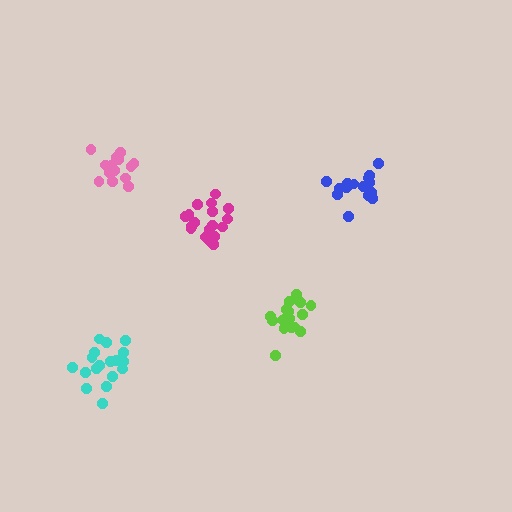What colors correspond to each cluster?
The clusters are colored: cyan, lime, pink, blue, magenta.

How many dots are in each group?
Group 1: 18 dots, Group 2: 18 dots, Group 3: 14 dots, Group 4: 15 dots, Group 5: 19 dots (84 total).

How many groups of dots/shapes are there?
There are 5 groups.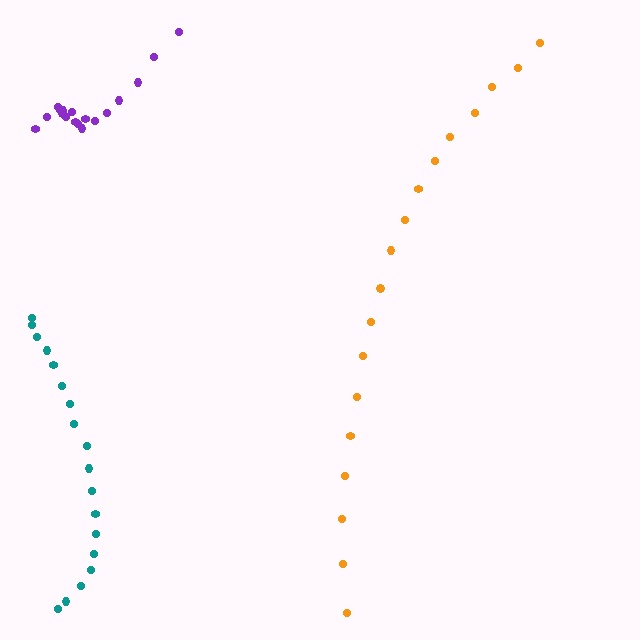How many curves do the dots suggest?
There are 3 distinct paths.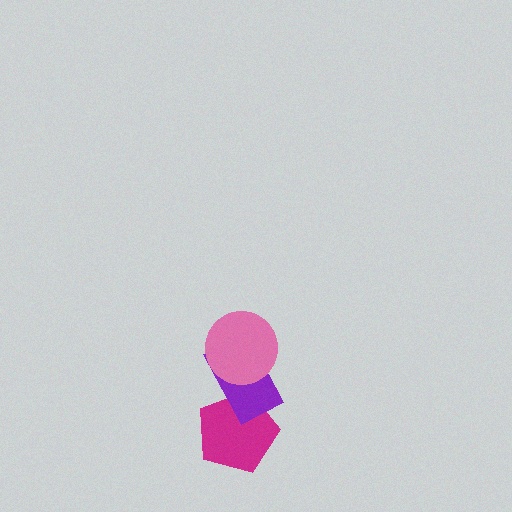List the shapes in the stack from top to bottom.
From top to bottom: the pink circle, the purple rectangle, the magenta pentagon.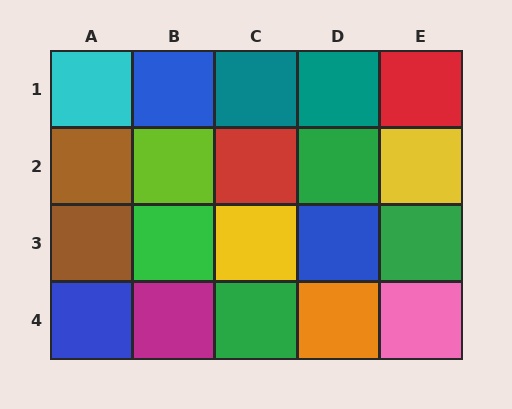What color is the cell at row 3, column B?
Green.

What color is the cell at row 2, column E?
Yellow.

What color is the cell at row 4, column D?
Orange.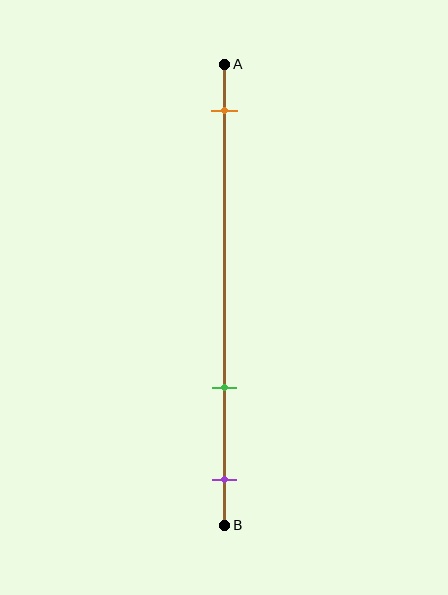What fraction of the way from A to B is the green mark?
The green mark is approximately 70% (0.7) of the way from A to B.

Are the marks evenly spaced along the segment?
No, the marks are not evenly spaced.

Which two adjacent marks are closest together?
The green and purple marks are the closest adjacent pair.